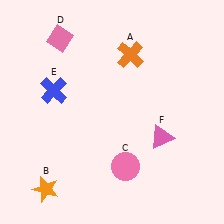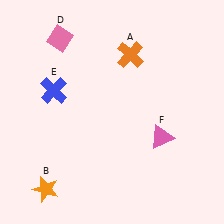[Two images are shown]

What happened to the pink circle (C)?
The pink circle (C) was removed in Image 2. It was in the bottom-right area of Image 1.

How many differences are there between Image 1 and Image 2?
There is 1 difference between the two images.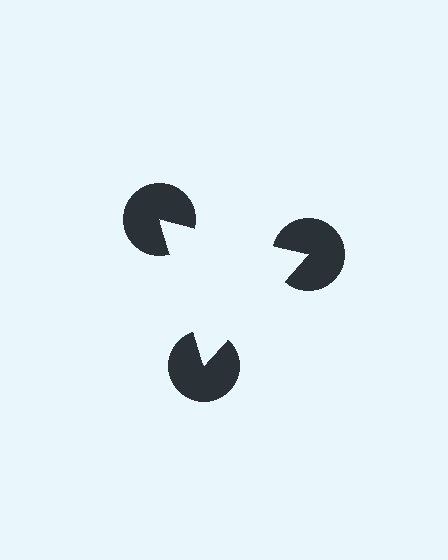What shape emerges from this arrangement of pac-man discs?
An illusory triangle — its edges are inferred from the aligned wedge cuts in the pac-man discs, not physically drawn.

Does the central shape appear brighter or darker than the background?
It typically appears slightly brighter than the background, even though no actual brightness change is drawn.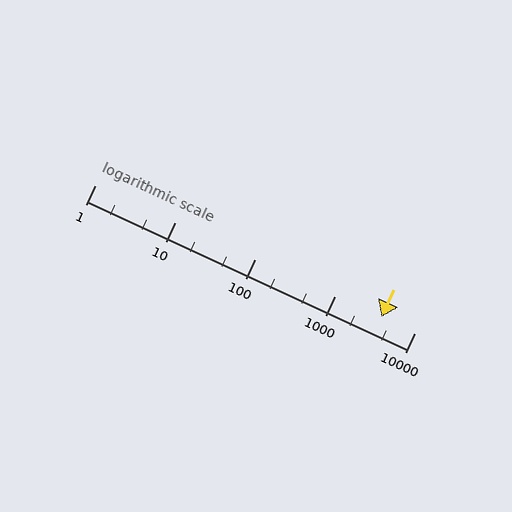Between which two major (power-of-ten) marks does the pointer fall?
The pointer is between 1000 and 10000.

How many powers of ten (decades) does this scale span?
The scale spans 4 decades, from 1 to 10000.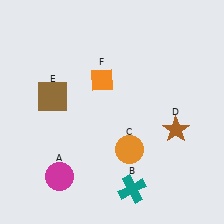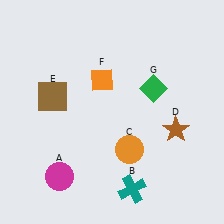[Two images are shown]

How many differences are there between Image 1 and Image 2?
There is 1 difference between the two images.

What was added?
A green diamond (G) was added in Image 2.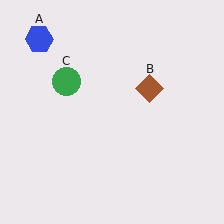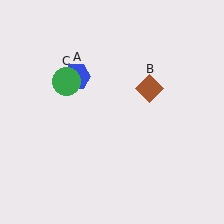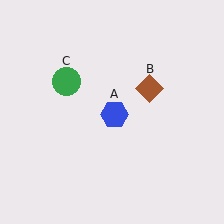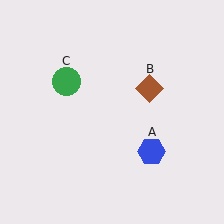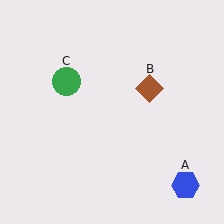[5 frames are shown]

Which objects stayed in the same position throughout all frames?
Brown diamond (object B) and green circle (object C) remained stationary.